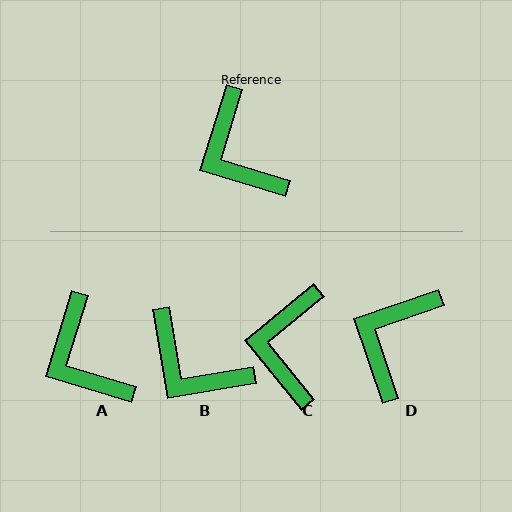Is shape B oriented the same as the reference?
No, it is off by about 27 degrees.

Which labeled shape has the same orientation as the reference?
A.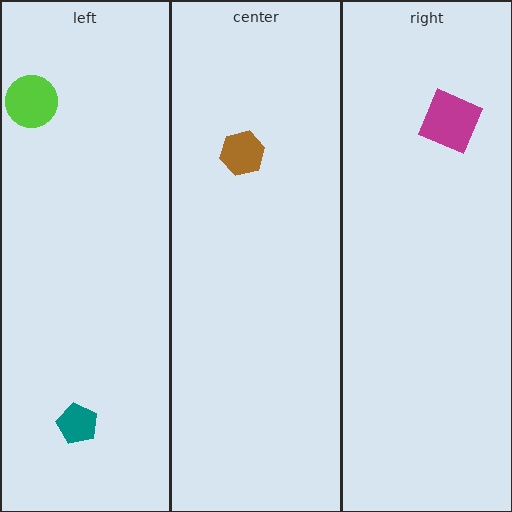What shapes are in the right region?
The magenta square.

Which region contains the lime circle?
The left region.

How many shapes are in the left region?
2.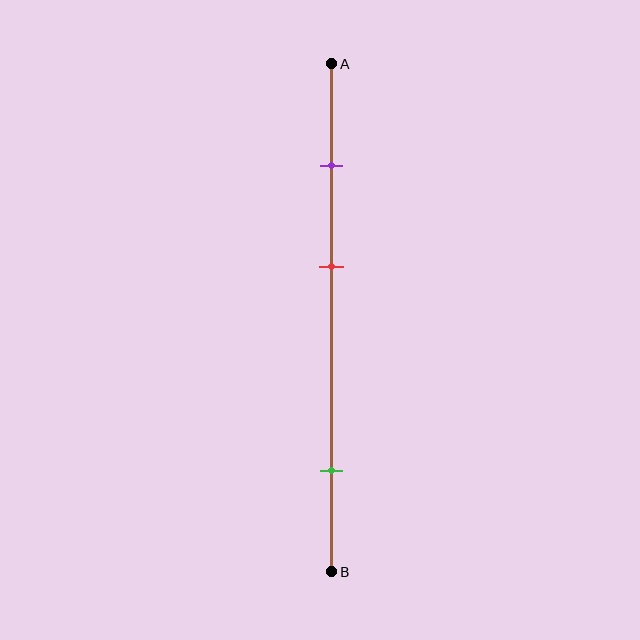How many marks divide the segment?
There are 3 marks dividing the segment.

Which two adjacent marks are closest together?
The purple and red marks are the closest adjacent pair.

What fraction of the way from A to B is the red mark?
The red mark is approximately 40% (0.4) of the way from A to B.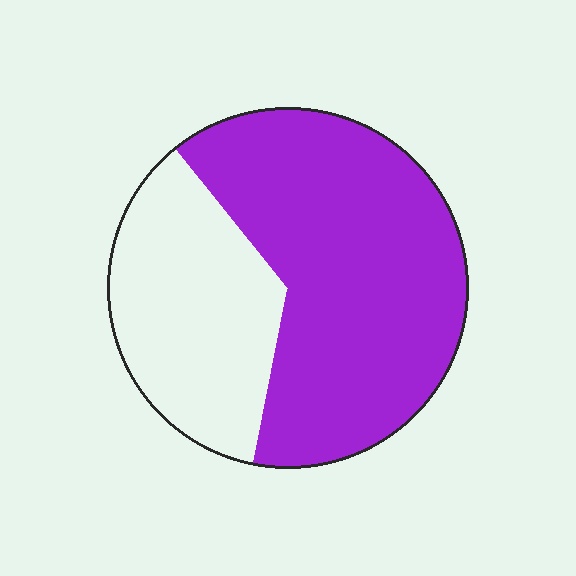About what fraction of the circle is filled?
About five eighths (5/8).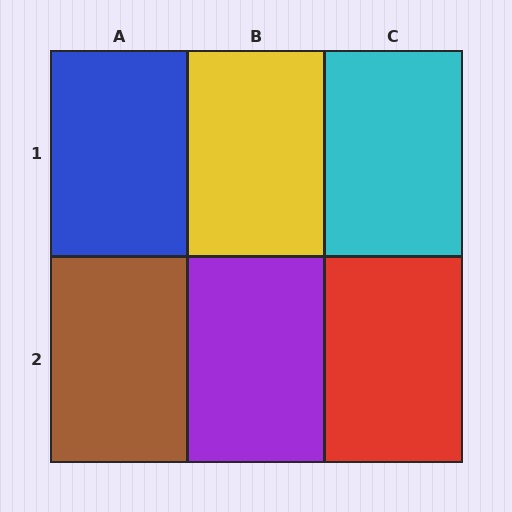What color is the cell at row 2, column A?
Brown.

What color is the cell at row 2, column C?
Red.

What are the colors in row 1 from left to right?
Blue, yellow, cyan.